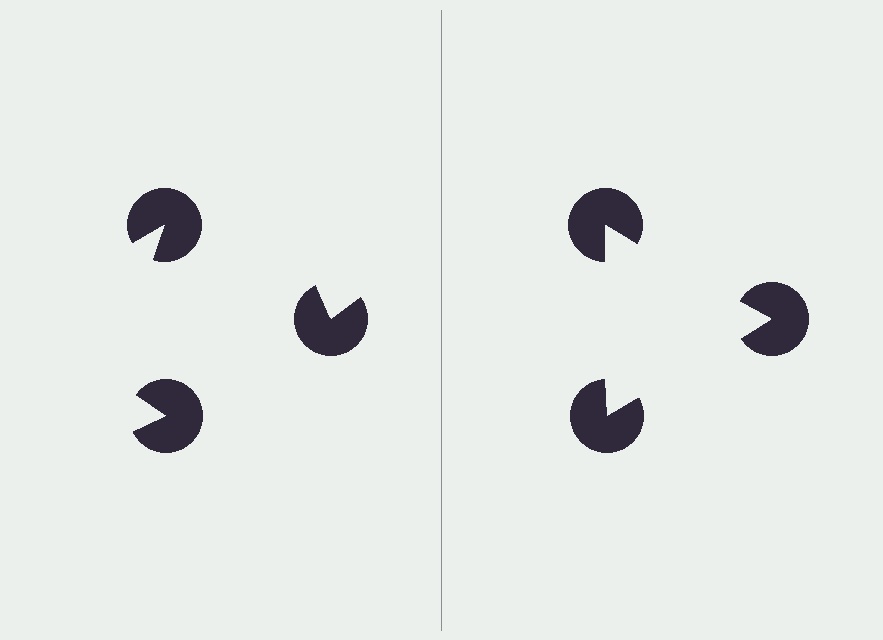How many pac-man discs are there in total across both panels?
6 — 3 on each side.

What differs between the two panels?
The pac-man discs are positioned identically on both sides; only the wedge orientations differ. On the right they align to a triangle; on the left they are misaligned.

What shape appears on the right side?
An illusory triangle.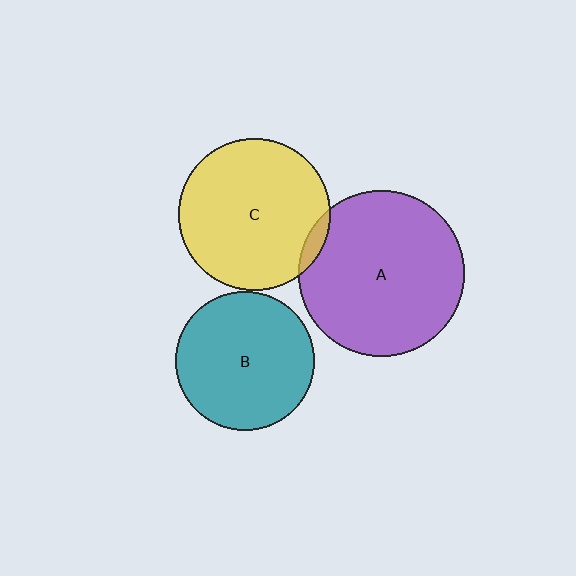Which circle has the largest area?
Circle A (purple).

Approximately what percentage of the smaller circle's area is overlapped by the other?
Approximately 5%.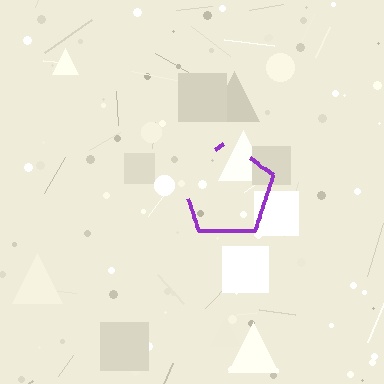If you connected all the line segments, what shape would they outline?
They would outline a pentagon.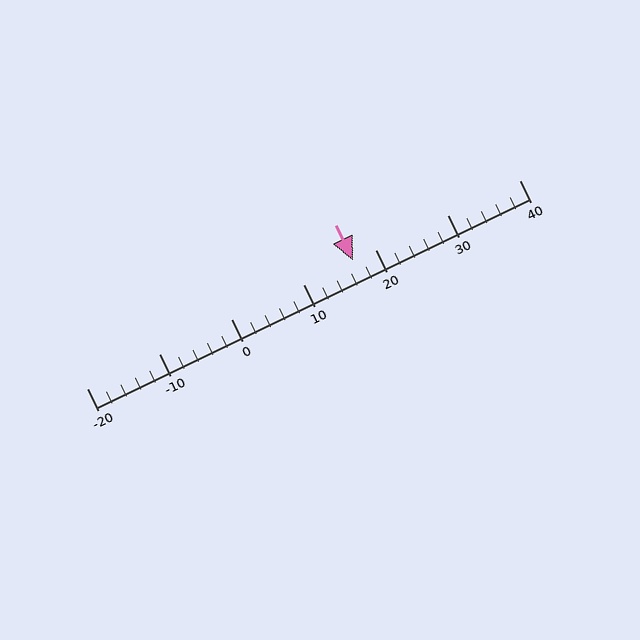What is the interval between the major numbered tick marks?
The major tick marks are spaced 10 units apart.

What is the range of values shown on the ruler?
The ruler shows values from -20 to 40.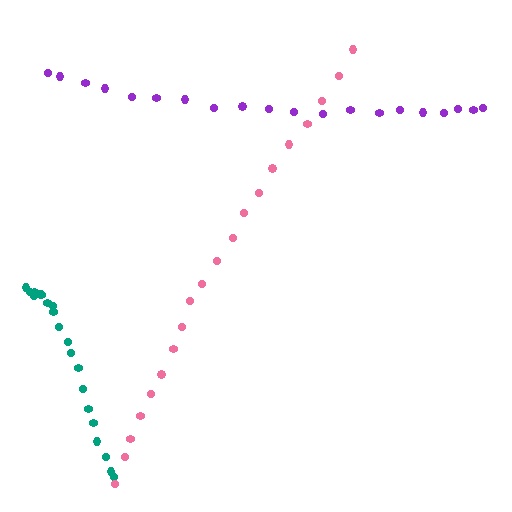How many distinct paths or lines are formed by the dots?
There are 3 distinct paths.